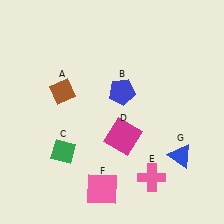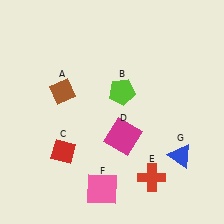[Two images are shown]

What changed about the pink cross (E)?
In Image 1, E is pink. In Image 2, it changed to red.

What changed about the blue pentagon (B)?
In Image 1, B is blue. In Image 2, it changed to lime.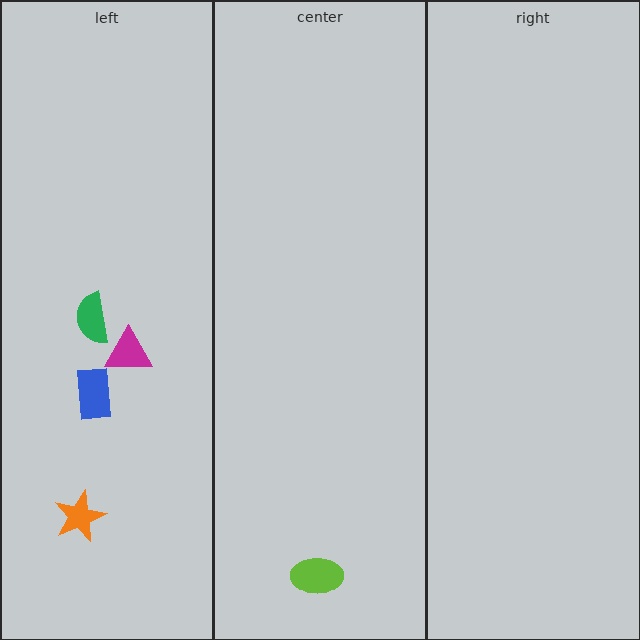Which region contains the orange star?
The left region.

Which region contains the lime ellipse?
The center region.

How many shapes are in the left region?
4.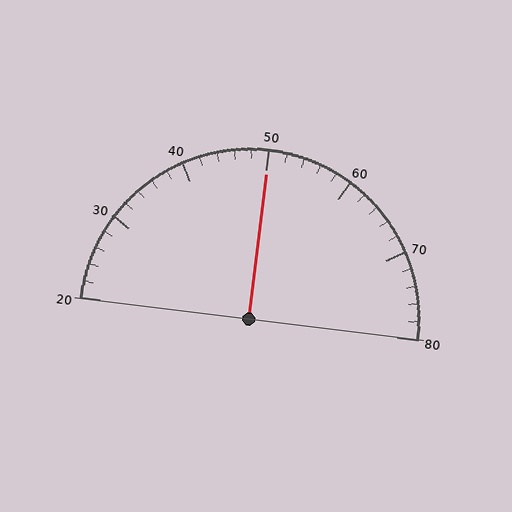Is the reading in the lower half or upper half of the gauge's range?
The reading is in the upper half of the range (20 to 80).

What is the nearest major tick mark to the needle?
The nearest major tick mark is 50.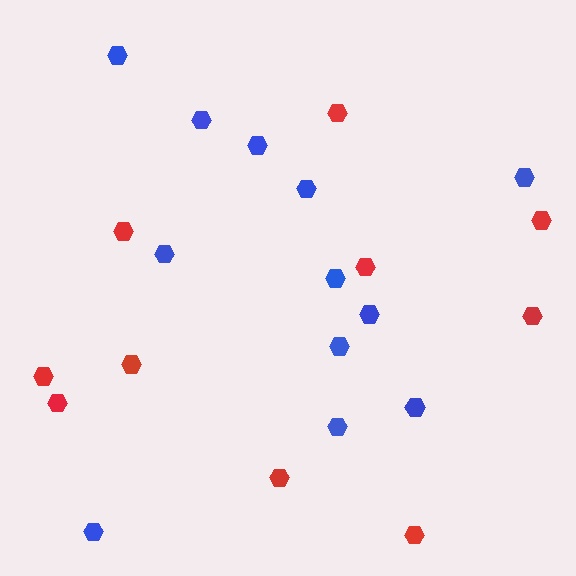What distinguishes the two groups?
There are 2 groups: one group of red hexagons (10) and one group of blue hexagons (12).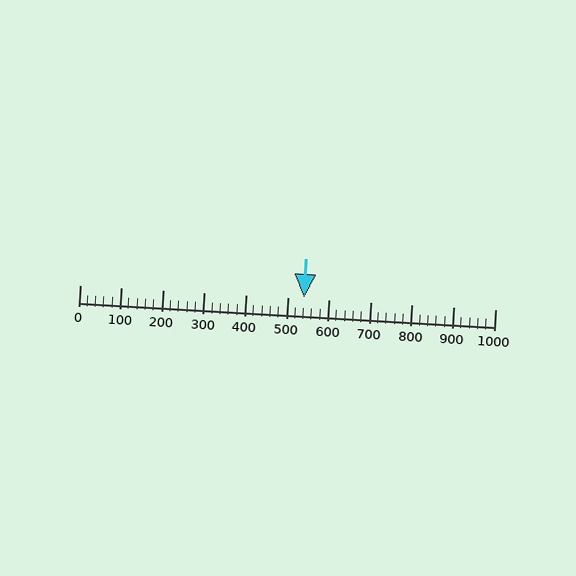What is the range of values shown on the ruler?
The ruler shows values from 0 to 1000.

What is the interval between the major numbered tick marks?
The major tick marks are spaced 100 units apart.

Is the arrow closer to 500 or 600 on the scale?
The arrow is closer to 500.